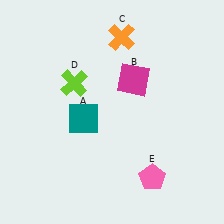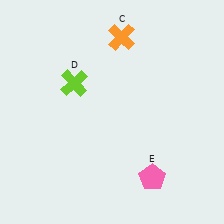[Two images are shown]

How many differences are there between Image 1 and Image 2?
There are 2 differences between the two images.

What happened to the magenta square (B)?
The magenta square (B) was removed in Image 2. It was in the top-right area of Image 1.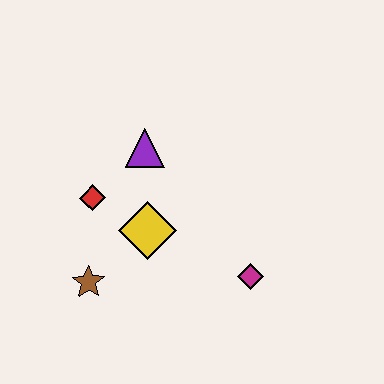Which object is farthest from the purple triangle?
The magenta diamond is farthest from the purple triangle.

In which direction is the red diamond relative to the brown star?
The red diamond is above the brown star.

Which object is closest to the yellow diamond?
The red diamond is closest to the yellow diamond.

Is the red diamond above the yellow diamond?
Yes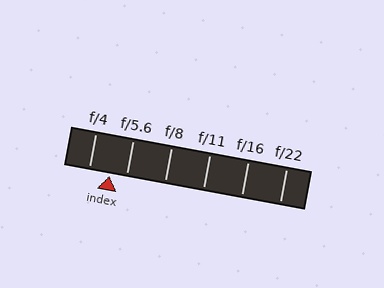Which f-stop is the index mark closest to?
The index mark is closest to f/5.6.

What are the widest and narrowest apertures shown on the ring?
The widest aperture shown is f/4 and the narrowest is f/22.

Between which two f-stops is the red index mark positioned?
The index mark is between f/4 and f/5.6.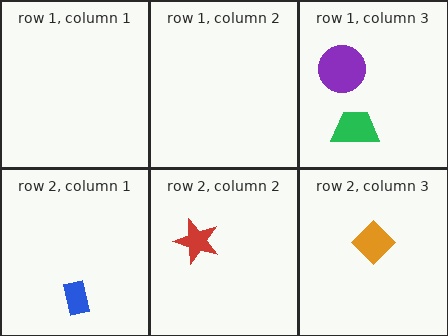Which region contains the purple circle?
The row 1, column 3 region.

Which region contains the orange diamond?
The row 2, column 3 region.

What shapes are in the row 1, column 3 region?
The purple circle, the green trapezoid.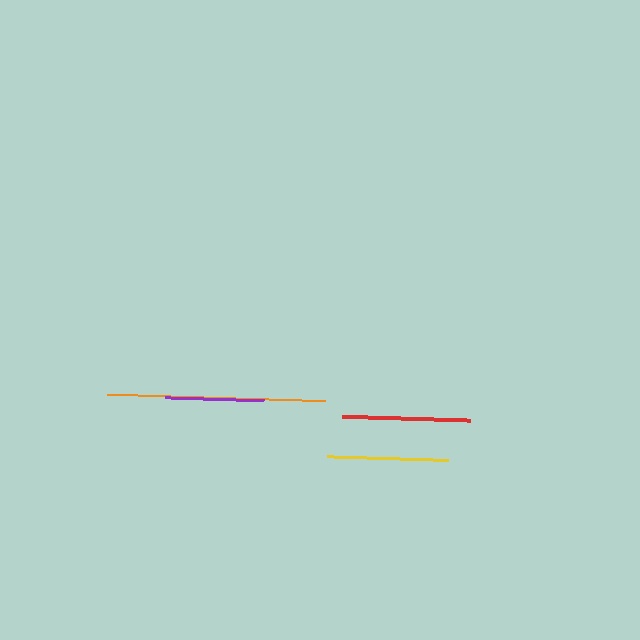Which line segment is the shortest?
The purple line is the shortest at approximately 99 pixels.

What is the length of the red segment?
The red segment is approximately 128 pixels long.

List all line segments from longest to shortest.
From longest to shortest: orange, red, yellow, purple.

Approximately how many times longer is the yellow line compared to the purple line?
The yellow line is approximately 1.2 times the length of the purple line.